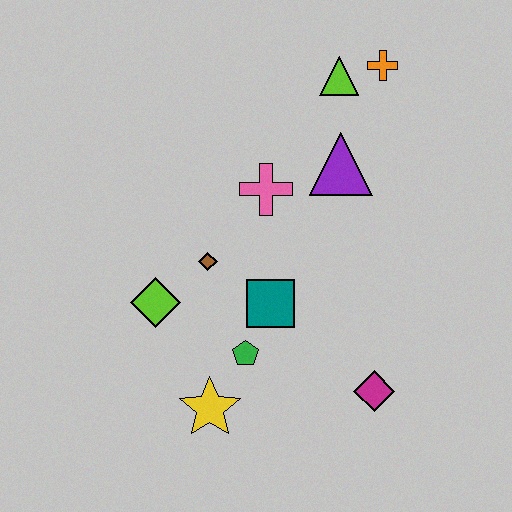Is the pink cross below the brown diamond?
No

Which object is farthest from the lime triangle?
The yellow star is farthest from the lime triangle.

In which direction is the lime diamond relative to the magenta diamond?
The lime diamond is to the left of the magenta diamond.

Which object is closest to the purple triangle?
The pink cross is closest to the purple triangle.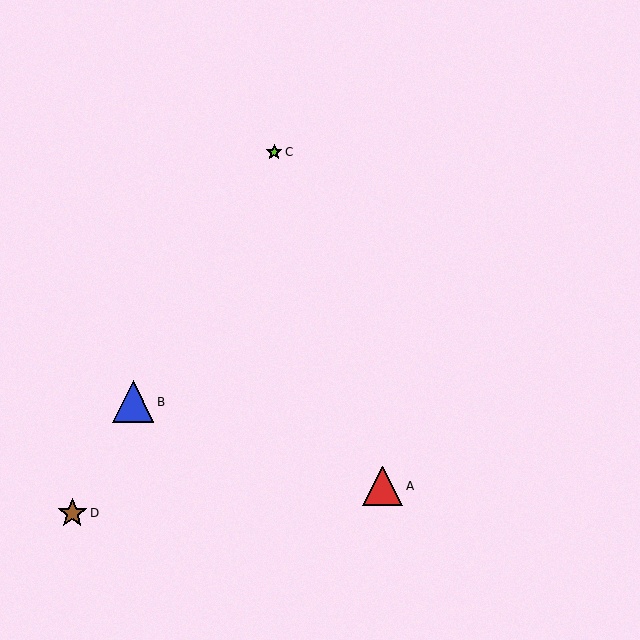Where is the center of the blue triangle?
The center of the blue triangle is at (133, 402).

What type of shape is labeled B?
Shape B is a blue triangle.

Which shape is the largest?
The blue triangle (labeled B) is the largest.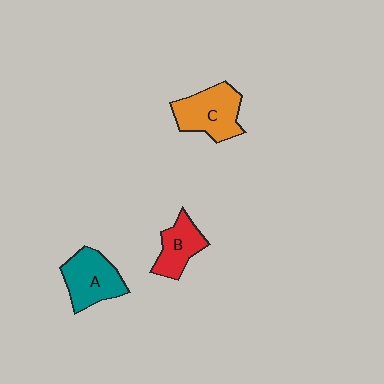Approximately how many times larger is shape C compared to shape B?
Approximately 1.4 times.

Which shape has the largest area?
Shape C (orange).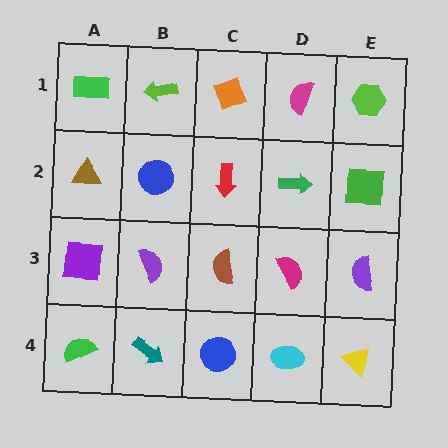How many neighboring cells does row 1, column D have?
3.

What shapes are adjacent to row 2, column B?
A lime arrow (row 1, column B), a purple semicircle (row 3, column B), a brown triangle (row 2, column A), a red arrow (row 2, column C).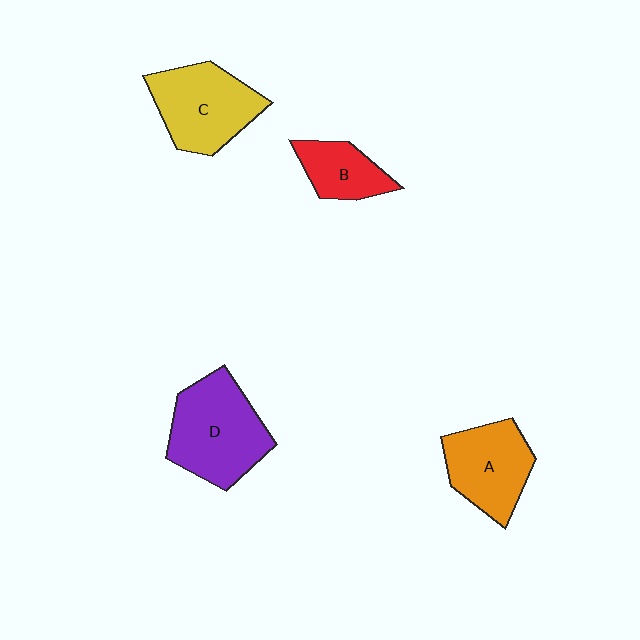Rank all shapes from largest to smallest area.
From largest to smallest: D (purple), C (yellow), A (orange), B (red).